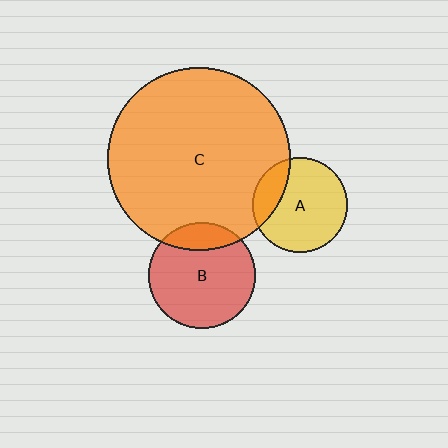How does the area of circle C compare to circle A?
Approximately 3.7 times.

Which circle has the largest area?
Circle C (orange).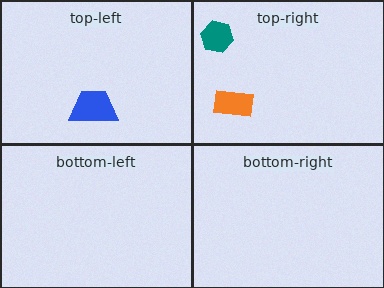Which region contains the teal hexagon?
The top-right region.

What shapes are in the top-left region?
The blue trapezoid.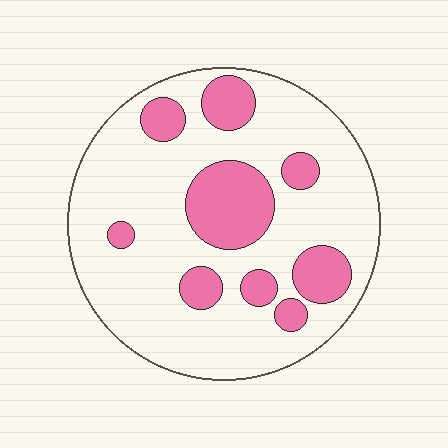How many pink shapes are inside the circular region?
9.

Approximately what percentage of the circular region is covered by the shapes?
Approximately 25%.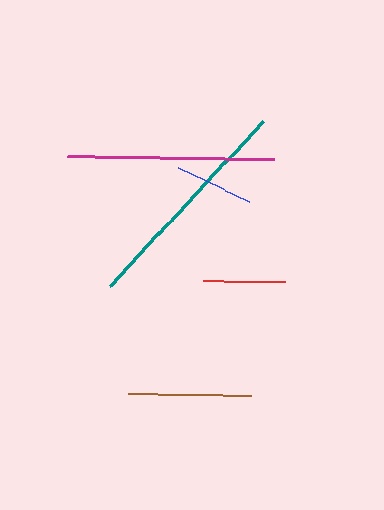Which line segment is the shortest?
The blue line is the shortest at approximately 78 pixels.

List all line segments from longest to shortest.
From longest to shortest: teal, magenta, brown, red, blue.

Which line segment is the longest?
The teal line is the longest at approximately 225 pixels.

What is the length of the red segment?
The red segment is approximately 82 pixels long.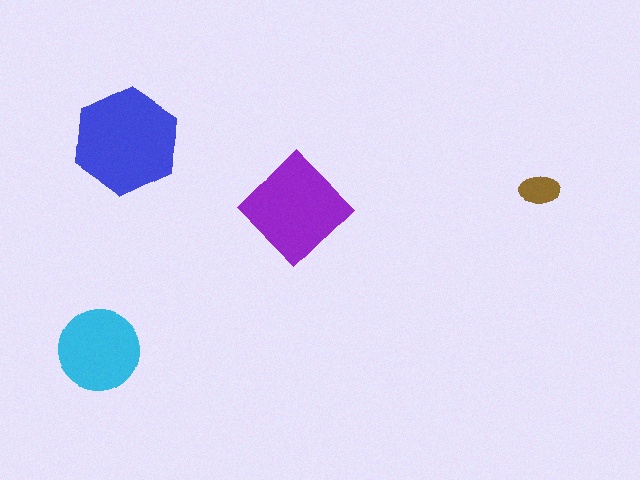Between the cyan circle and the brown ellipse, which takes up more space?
The cyan circle.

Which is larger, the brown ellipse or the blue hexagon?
The blue hexagon.